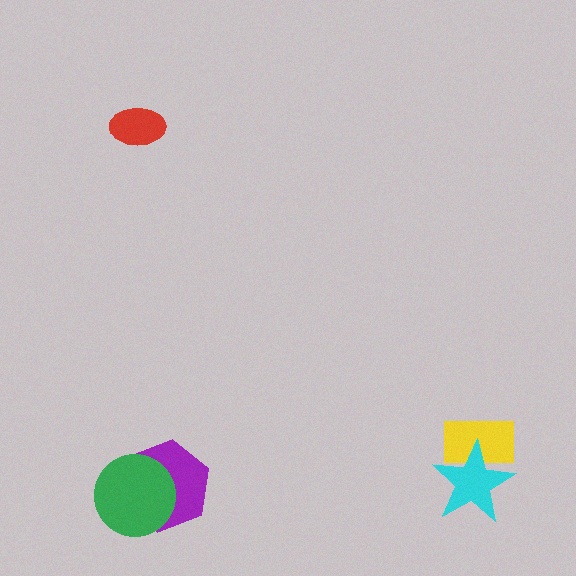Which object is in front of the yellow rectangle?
The cyan star is in front of the yellow rectangle.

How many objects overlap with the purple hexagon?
1 object overlaps with the purple hexagon.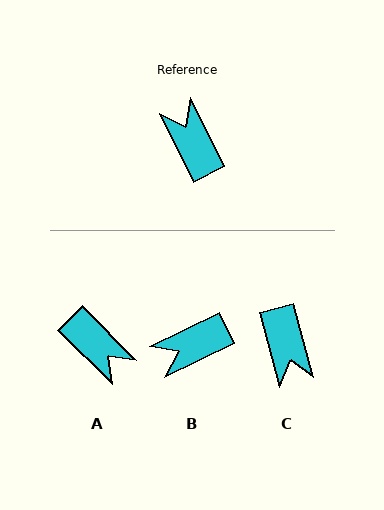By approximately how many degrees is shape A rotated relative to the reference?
Approximately 162 degrees clockwise.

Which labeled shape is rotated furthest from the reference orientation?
C, about 169 degrees away.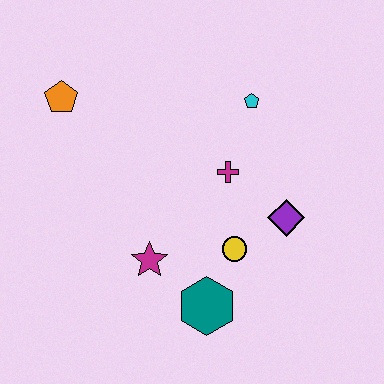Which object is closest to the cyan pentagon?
The magenta cross is closest to the cyan pentagon.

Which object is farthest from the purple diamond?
The orange pentagon is farthest from the purple diamond.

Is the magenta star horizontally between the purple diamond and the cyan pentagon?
No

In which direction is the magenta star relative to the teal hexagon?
The magenta star is to the left of the teal hexagon.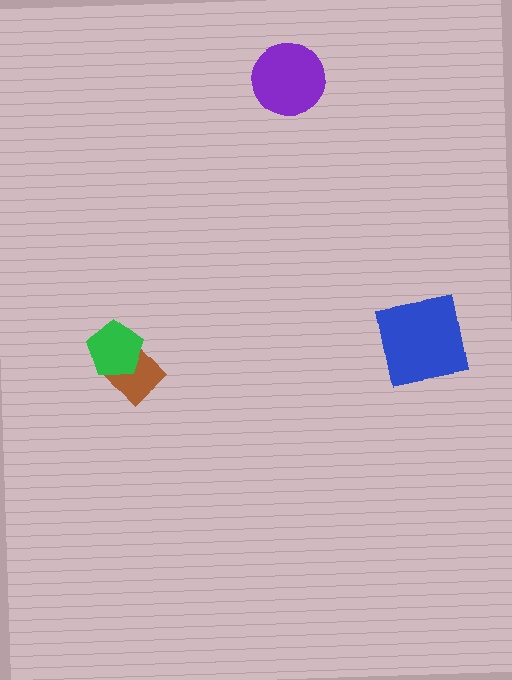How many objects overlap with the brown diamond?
1 object overlaps with the brown diamond.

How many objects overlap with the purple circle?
0 objects overlap with the purple circle.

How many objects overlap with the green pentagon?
1 object overlaps with the green pentagon.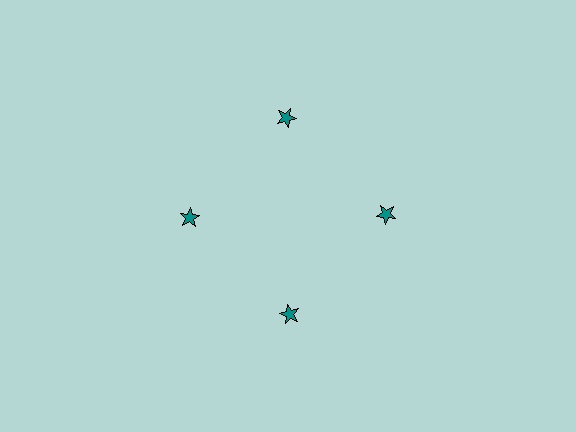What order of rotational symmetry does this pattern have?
This pattern has 4-fold rotational symmetry.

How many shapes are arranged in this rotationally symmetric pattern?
There are 4 shapes, arranged in 4 groups of 1.